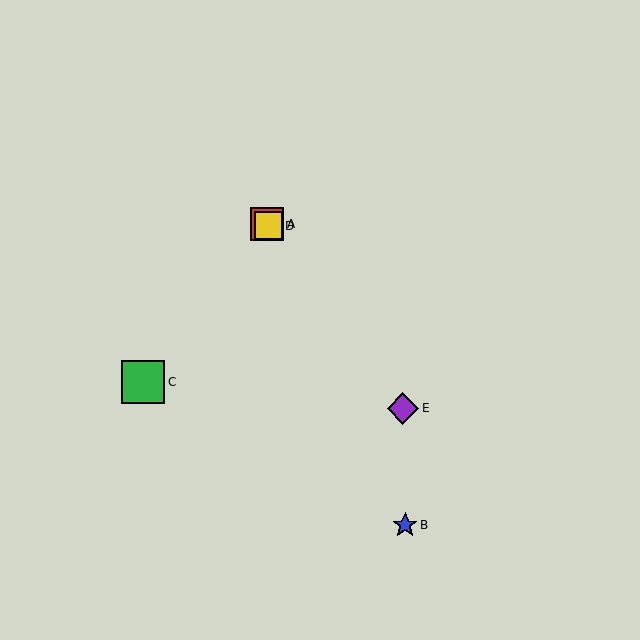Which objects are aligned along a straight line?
Objects A, D, E are aligned along a straight line.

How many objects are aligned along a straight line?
3 objects (A, D, E) are aligned along a straight line.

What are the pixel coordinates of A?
Object A is at (267, 224).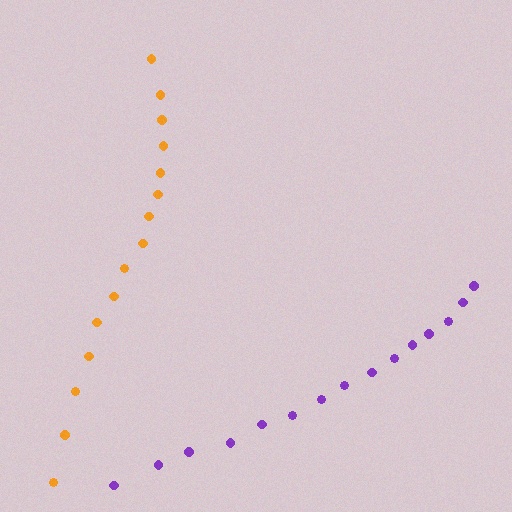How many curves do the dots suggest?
There are 2 distinct paths.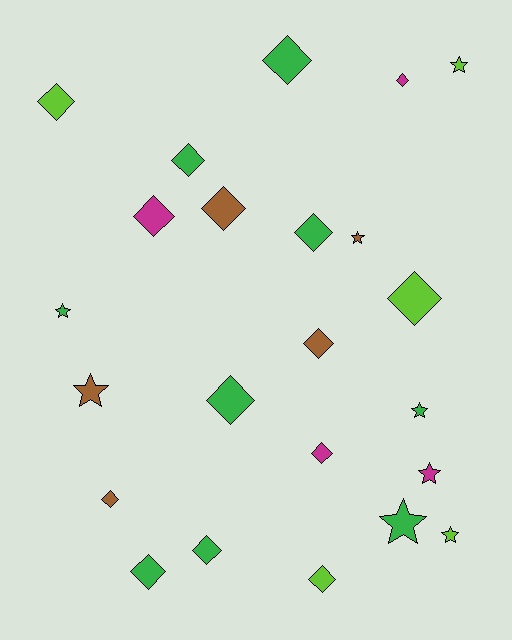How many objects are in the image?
There are 23 objects.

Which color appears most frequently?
Green, with 9 objects.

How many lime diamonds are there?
There are 3 lime diamonds.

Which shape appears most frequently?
Diamond, with 15 objects.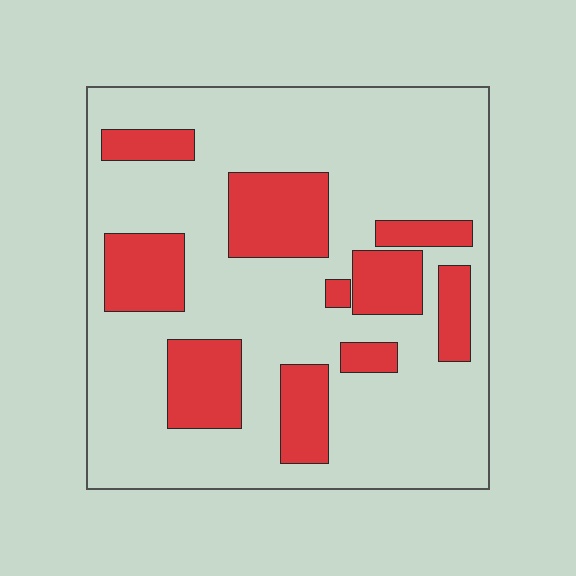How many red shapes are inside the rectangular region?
10.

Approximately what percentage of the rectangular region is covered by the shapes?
Approximately 25%.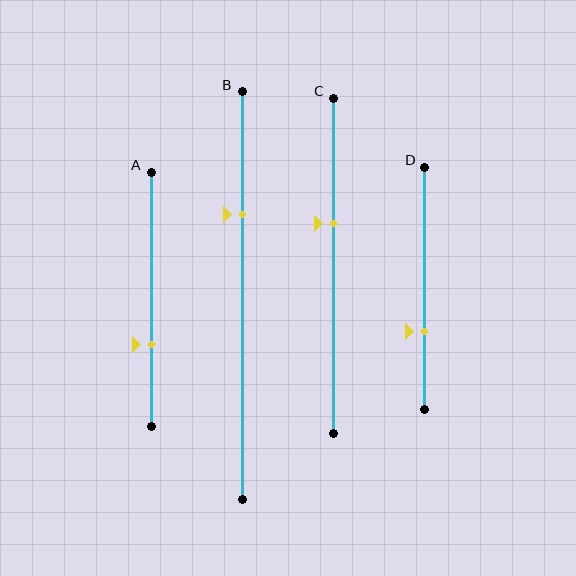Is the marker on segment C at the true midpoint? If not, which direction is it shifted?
No, the marker on segment C is shifted upward by about 13% of the segment length.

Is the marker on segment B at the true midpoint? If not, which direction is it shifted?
No, the marker on segment B is shifted upward by about 20% of the segment length.